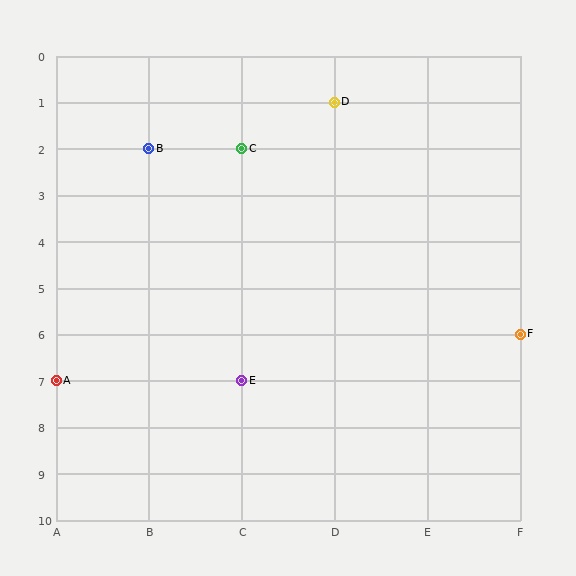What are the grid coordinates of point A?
Point A is at grid coordinates (A, 7).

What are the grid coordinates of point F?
Point F is at grid coordinates (F, 6).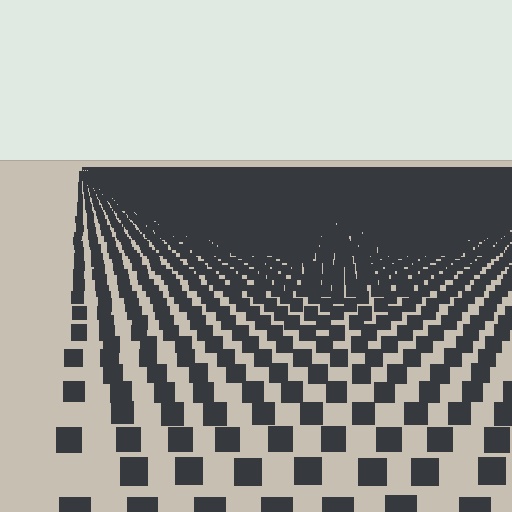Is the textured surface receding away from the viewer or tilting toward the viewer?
The surface is receding away from the viewer. Texture elements get smaller and denser toward the top.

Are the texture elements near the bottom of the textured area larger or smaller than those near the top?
Larger. Near the bottom, elements are closer to the viewer and appear at a bigger on-screen size.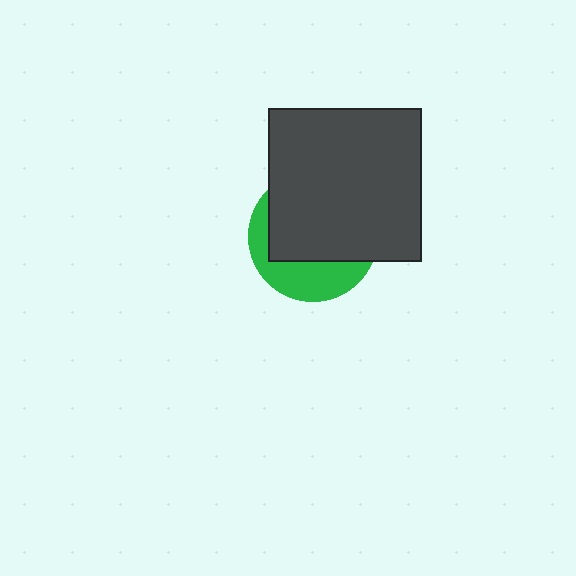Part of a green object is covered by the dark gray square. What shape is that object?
It is a circle.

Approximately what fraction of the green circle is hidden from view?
Roughly 66% of the green circle is hidden behind the dark gray square.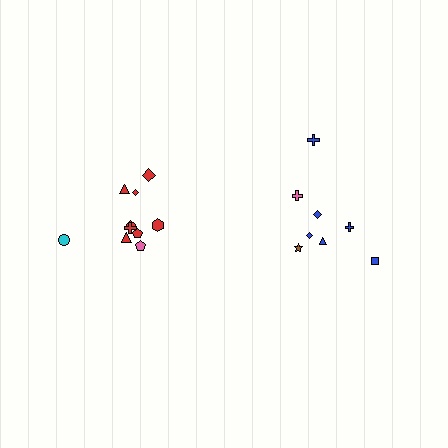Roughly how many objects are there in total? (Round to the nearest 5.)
Roughly 20 objects in total.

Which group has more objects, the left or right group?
The left group.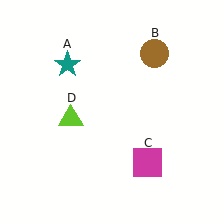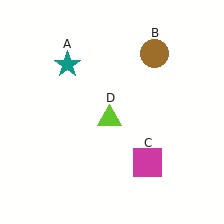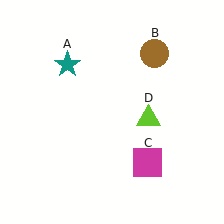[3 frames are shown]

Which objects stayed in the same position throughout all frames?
Teal star (object A) and brown circle (object B) and magenta square (object C) remained stationary.